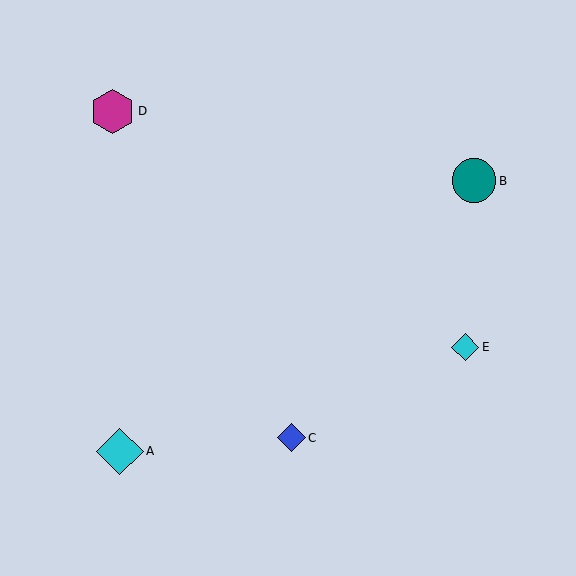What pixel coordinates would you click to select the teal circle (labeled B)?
Click at (474, 181) to select the teal circle B.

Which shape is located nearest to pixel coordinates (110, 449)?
The cyan diamond (labeled A) at (120, 451) is nearest to that location.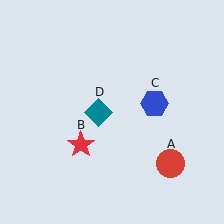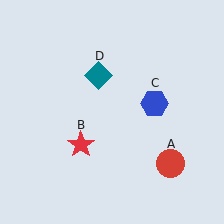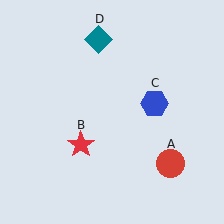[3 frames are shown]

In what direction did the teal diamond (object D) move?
The teal diamond (object D) moved up.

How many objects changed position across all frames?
1 object changed position: teal diamond (object D).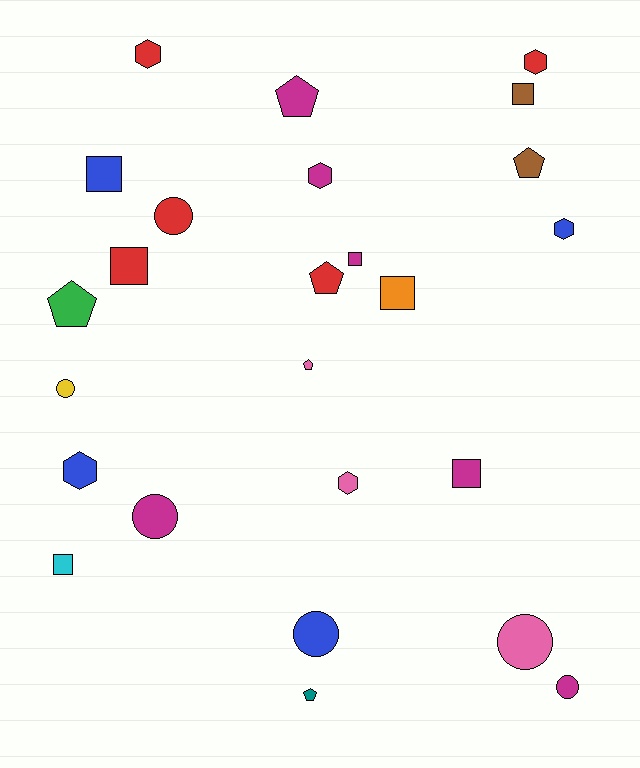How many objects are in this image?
There are 25 objects.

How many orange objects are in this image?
There is 1 orange object.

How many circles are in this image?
There are 6 circles.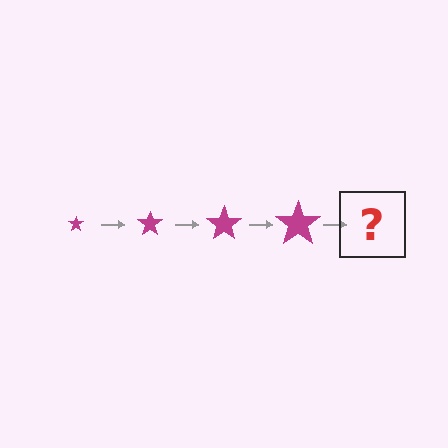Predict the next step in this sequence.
The next step is a magenta star, larger than the previous one.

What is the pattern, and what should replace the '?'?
The pattern is that the star gets progressively larger each step. The '?' should be a magenta star, larger than the previous one.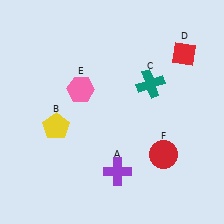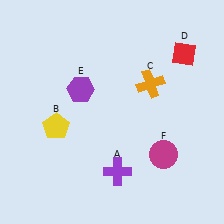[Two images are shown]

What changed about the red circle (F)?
In Image 1, F is red. In Image 2, it changed to magenta.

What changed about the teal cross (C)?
In Image 1, C is teal. In Image 2, it changed to orange.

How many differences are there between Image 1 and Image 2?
There are 3 differences between the two images.